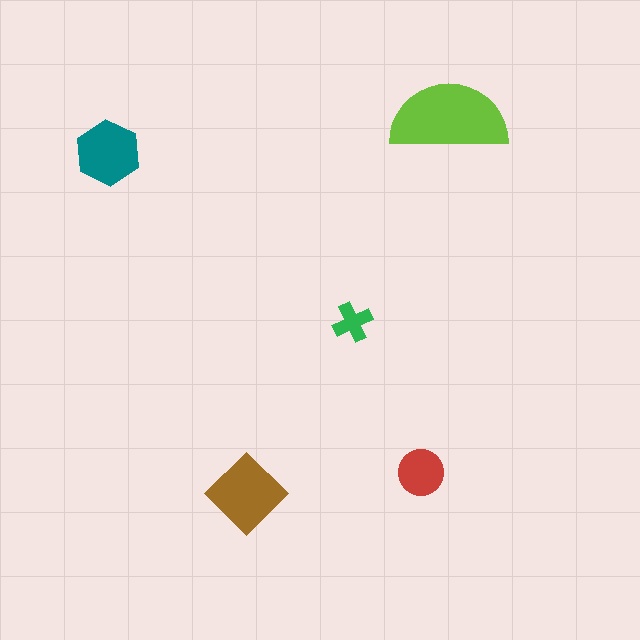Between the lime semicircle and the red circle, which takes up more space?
The lime semicircle.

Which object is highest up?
The lime semicircle is topmost.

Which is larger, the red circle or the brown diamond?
The brown diamond.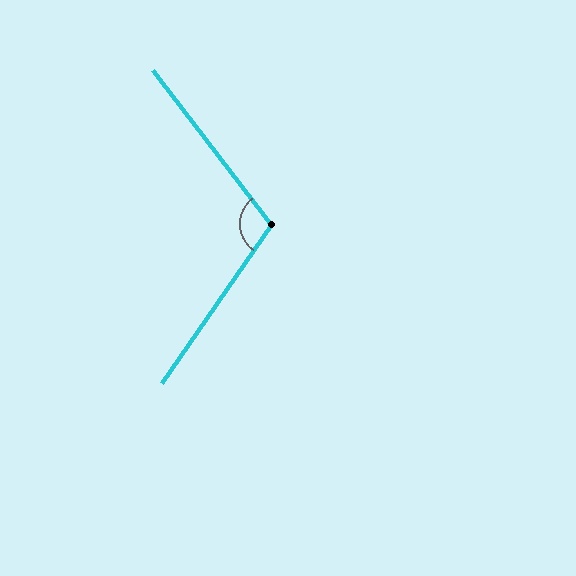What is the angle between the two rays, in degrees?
Approximately 108 degrees.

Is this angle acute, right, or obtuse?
It is obtuse.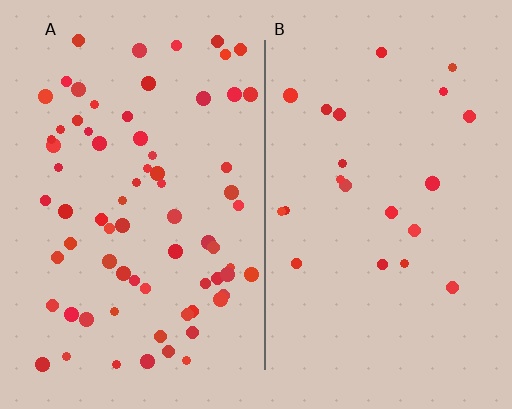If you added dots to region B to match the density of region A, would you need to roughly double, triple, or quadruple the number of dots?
Approximately triple.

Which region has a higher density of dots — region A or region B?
A (the left).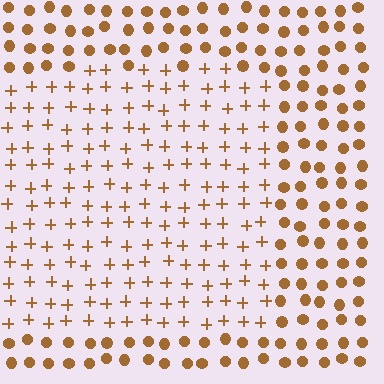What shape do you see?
I see a rectangle.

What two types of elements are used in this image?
The image uses plus signs inside the rectangle region and circles outside it.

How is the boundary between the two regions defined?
The boundary is defined by a change in element shape: plus signs inside vs. circles outside. All elements share the same color and spacing.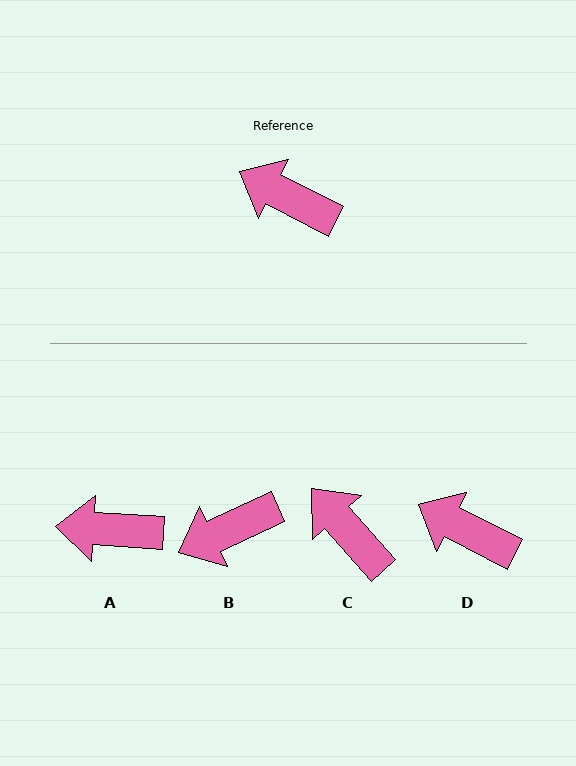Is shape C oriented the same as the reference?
No, it is off by about 21 degrees.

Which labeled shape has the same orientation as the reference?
D.